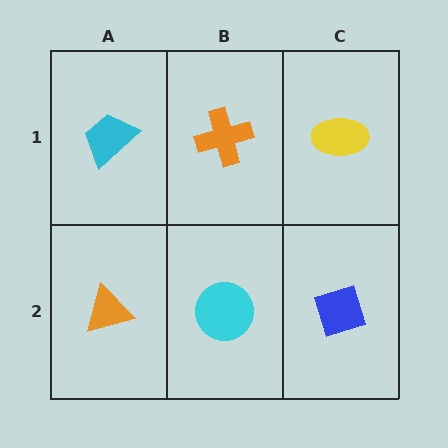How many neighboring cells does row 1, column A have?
2.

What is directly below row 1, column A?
An orange triangle.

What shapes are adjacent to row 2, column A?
A cyan trapezoid (row 1, column A), a cyan circle (row 2, column B).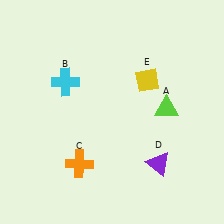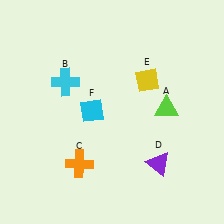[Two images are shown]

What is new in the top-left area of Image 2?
A cyan diamond (F) was added in the top-left area of Image 2.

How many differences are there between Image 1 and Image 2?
There is 1 difference between the two images.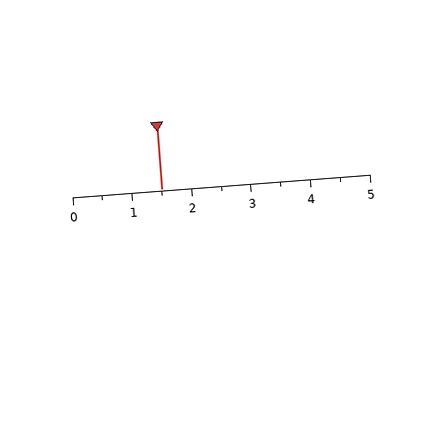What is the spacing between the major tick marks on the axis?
The major ticks are spaced 1 apart.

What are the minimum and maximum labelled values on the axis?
The axis runs from 0 to 5.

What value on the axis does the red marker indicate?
The marker indicates approximately 1.5.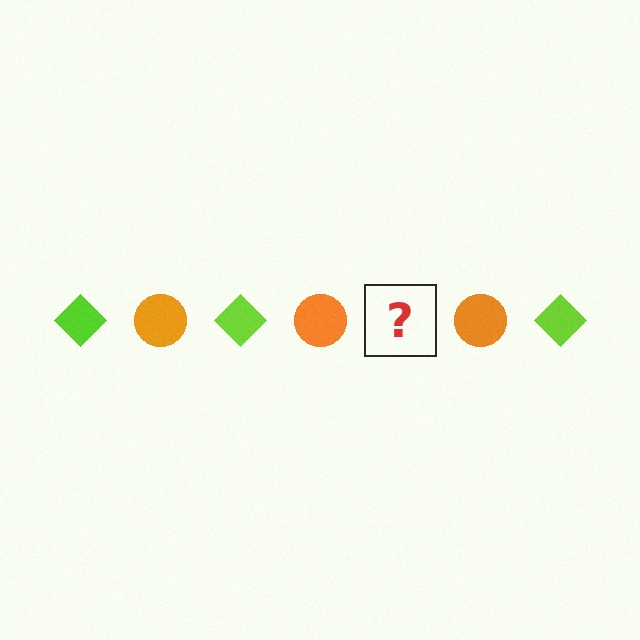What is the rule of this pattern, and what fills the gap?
The rule is that the pattern alternates between lime diamond and orange circle. The gap should be filled with a lime diamond.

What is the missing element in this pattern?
The missing element is a lime diamond.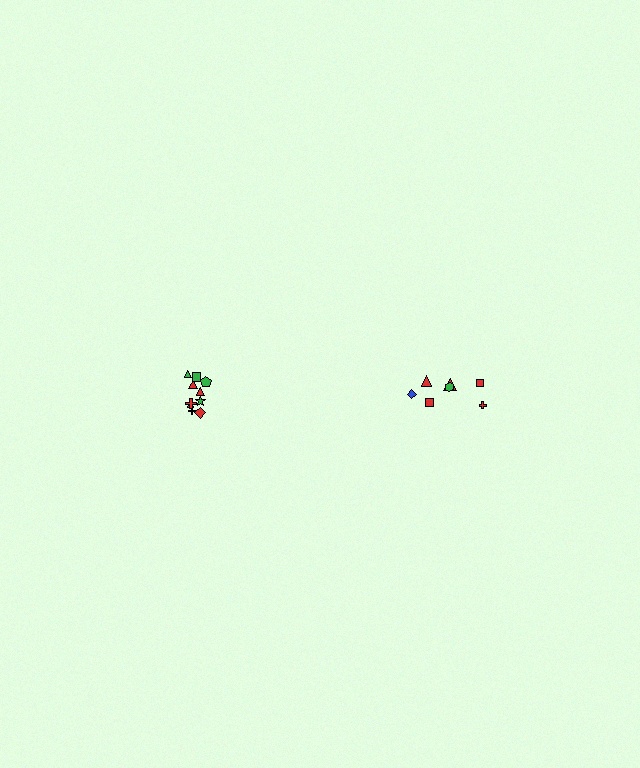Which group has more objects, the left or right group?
The left group.